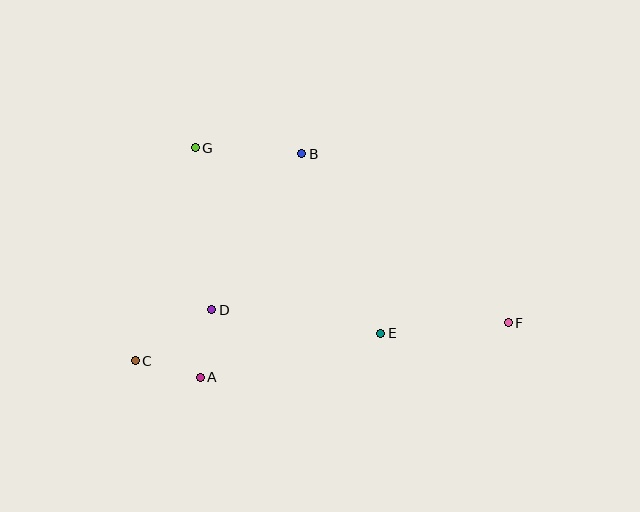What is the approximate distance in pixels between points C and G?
The distance between C and G is approximately 221 pixels.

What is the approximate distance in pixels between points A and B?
The distance between A and B is approximately 246 pixels.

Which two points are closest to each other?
Points A and C are closest to each other.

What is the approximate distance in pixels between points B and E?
The distance between B and E is approximately 197 pixels.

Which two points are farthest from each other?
Points C and F are farthest from each other.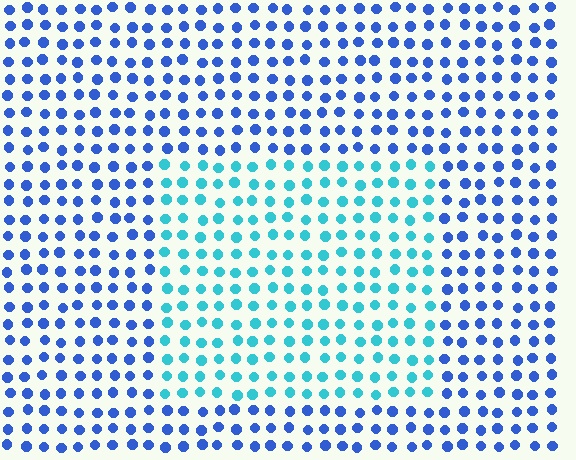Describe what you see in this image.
The image is filled with small blue elements in a uniform arrangement. A rectangle-shaped region is visible where the elements are tinted to a slightly different hue, forming a subtle color boundary.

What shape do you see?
I see a rectangle.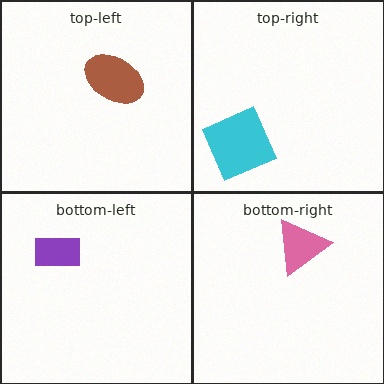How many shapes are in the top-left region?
1.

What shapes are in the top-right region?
The cyan square.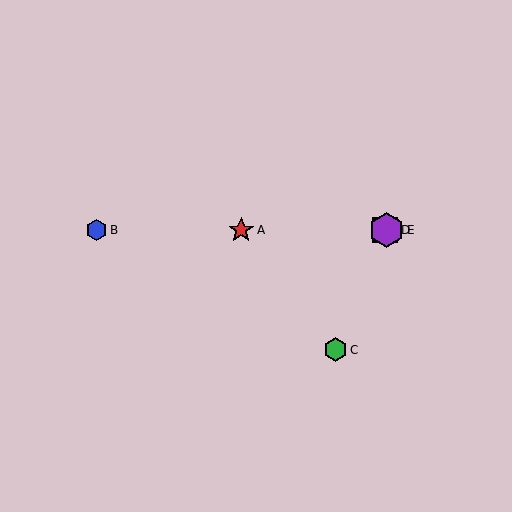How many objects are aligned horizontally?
4 objects (A, B, D, E) are aligned horizontally.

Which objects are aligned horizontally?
Objects A, B, D, E are aligned horizontally.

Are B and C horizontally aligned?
No, B is at y≈230 and C is at y≈350.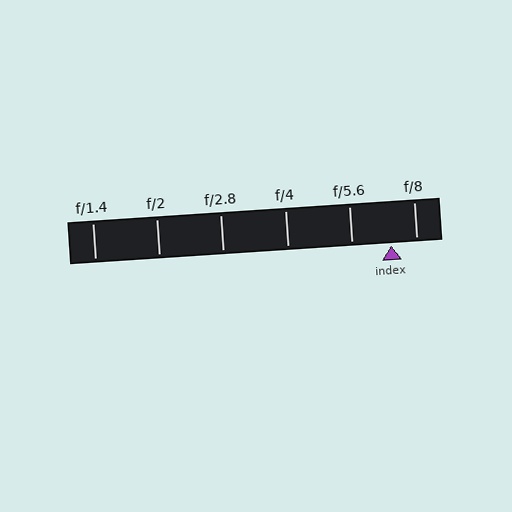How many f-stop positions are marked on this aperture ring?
There are 6 f-stop positions marked.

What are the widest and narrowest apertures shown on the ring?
The widest aperture shown is f/1.4 and the narrowest is f/8.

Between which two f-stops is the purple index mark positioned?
The index mark is between f/5.6 and f/8.